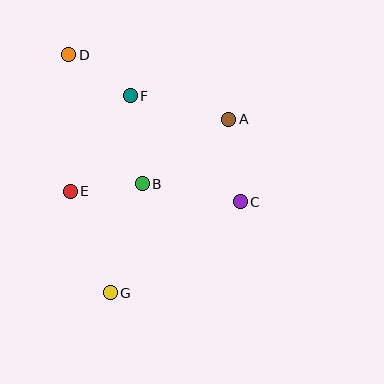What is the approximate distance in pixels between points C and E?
The distance between C and E is approximately 170 pixels.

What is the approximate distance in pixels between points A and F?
The distance between A and F is approximately 101 pixels.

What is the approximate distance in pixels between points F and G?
The distance between F and G is approximately 198 pixels.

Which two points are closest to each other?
Points B and E are closest to each other.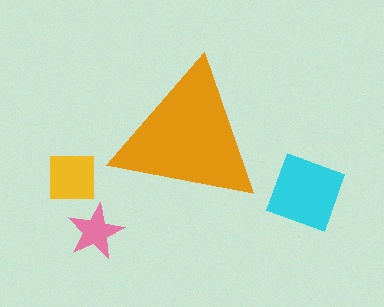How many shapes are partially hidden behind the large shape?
0 shapes are partially hidden.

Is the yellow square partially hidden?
No, the yellow square is fully visible.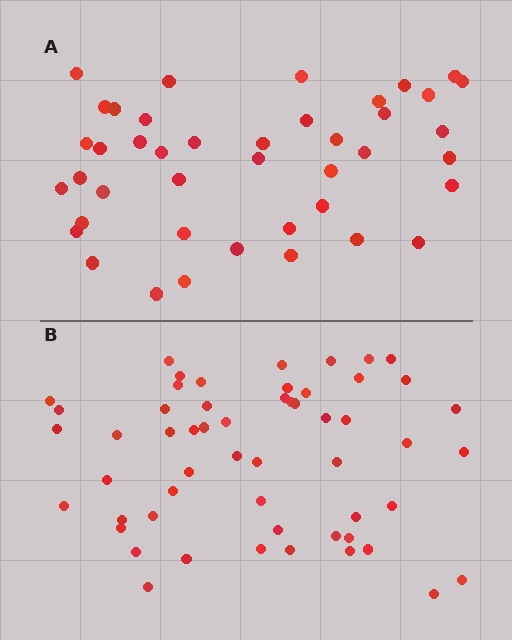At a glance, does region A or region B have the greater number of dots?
Region B (the bottom region) has more dots.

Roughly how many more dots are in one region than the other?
Region B has approximately 15 more dots than region A.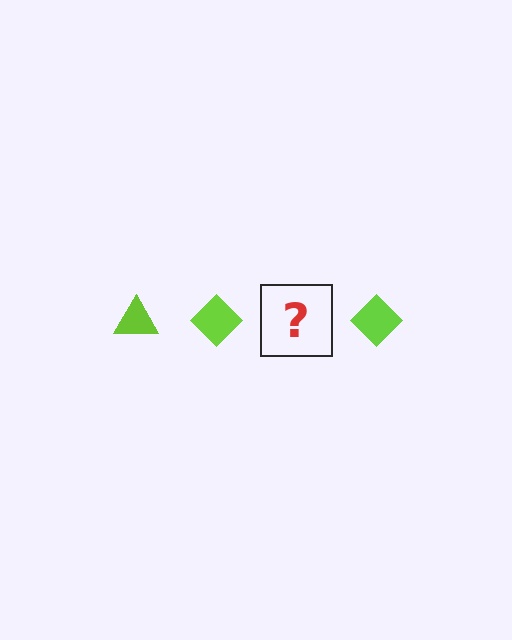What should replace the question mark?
The question mark should be replaced with a lime triangle.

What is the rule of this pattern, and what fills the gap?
The rule is that the pattern cycles through triangle, diamond shapes in lime. The gap should be filled with a lime triangle.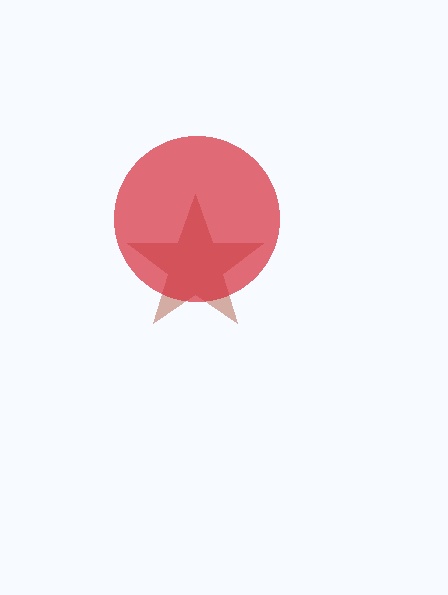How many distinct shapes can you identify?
There are 2 distinct shapes: a brown star, a red circle.